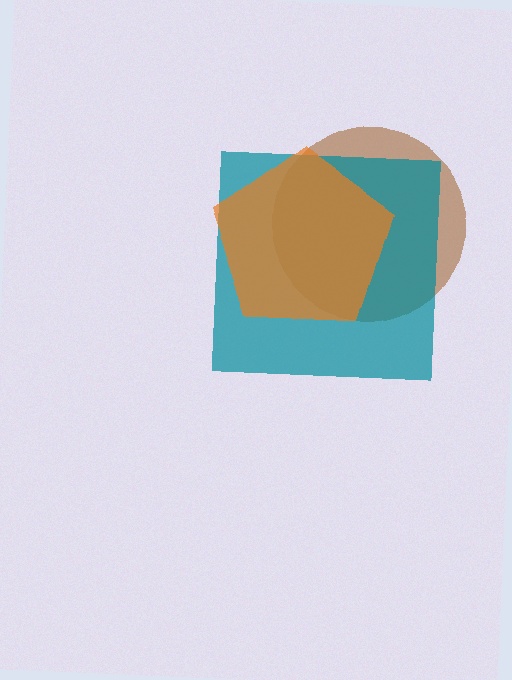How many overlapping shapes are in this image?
There are 3 overlapping shapes in the image.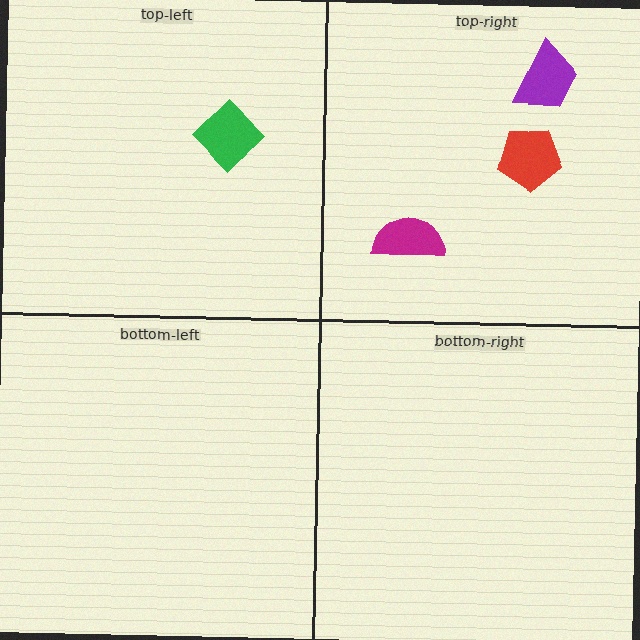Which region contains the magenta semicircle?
The top-right region.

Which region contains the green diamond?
The top-left region.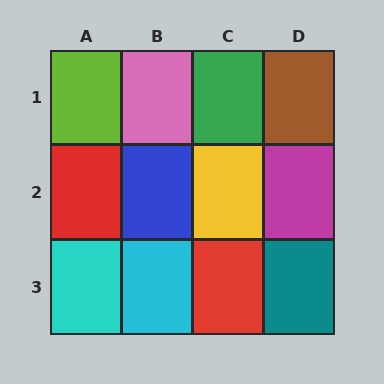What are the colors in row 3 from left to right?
Cyan, cyan, red, teal.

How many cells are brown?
1 cell is brown.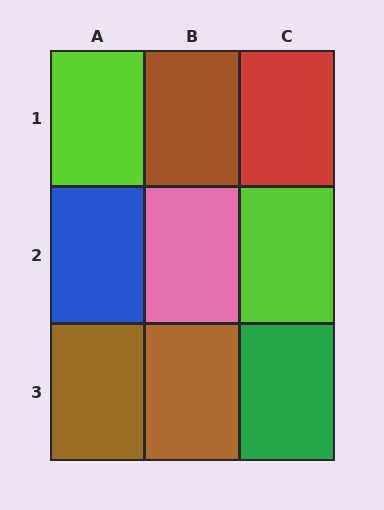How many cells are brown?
3 cells are brown.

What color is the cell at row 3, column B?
Brown.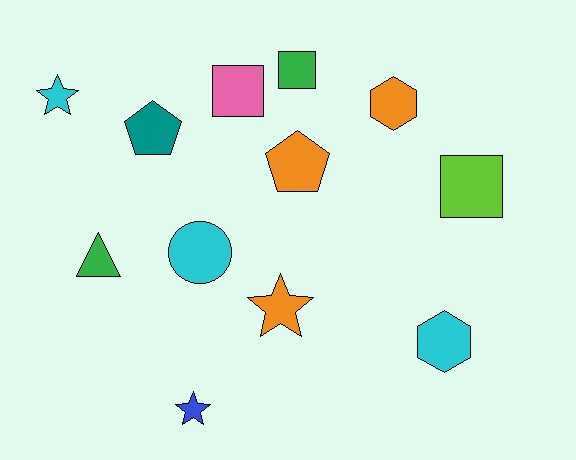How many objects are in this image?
There are 12 objects.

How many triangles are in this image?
There is 1 triangle.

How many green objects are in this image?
There are 2 green objects.